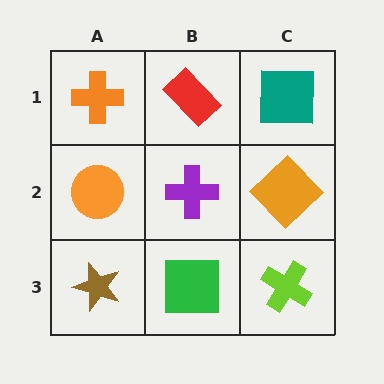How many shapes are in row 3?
3 shapes.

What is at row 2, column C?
An orange diamond.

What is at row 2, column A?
An orange circle.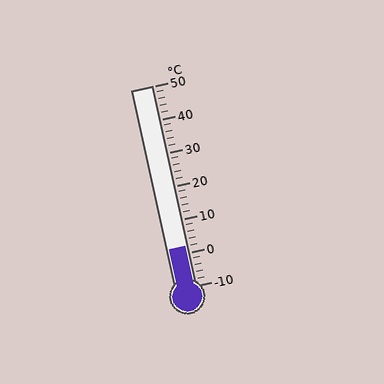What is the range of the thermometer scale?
The thermometer scale ranges from -10°C to 50°C.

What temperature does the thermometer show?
The thermometer shows approximately 2°C.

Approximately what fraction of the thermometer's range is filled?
The thermometer is filled to approximately 20% of its range.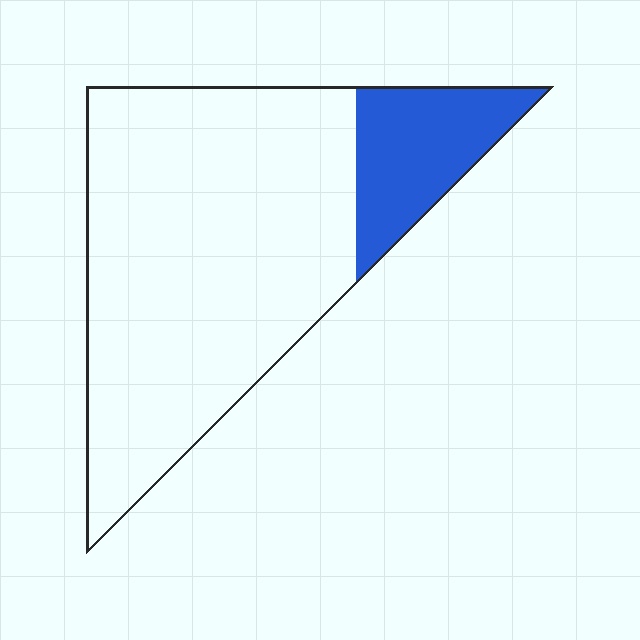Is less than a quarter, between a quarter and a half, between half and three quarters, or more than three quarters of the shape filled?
Less than a quarter.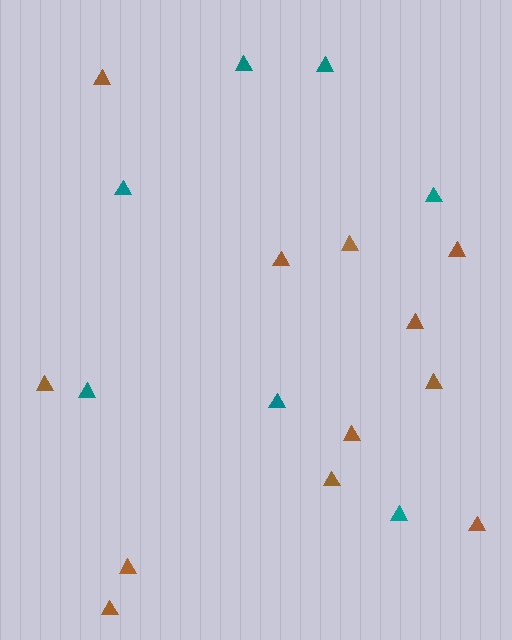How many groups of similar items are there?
There are 2 groups: one group of brown triangles (12) and one group of teal triangles (7).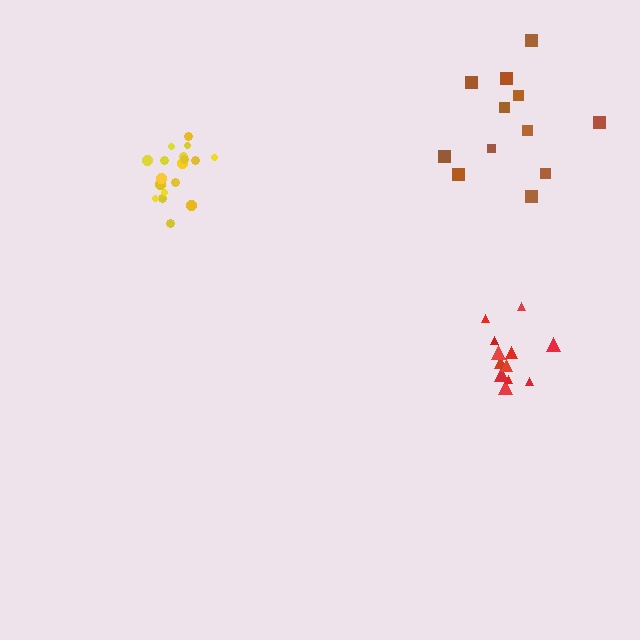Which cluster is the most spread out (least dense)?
Brown.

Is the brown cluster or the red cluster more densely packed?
Red.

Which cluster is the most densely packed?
Yellow.